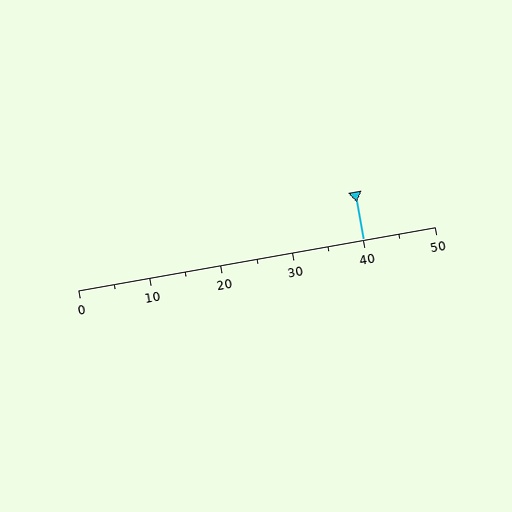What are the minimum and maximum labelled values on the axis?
The axis runs from 0 to 50.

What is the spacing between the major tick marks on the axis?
The major ticks are spaced 10 apart.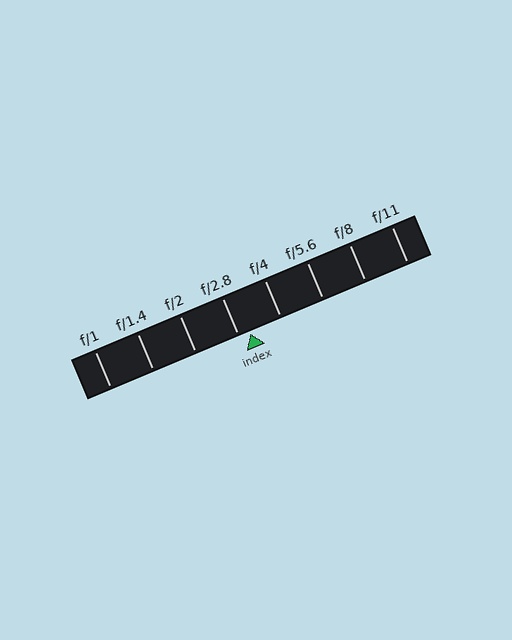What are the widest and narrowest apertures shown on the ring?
The widest aperture shown is f/1 and the narrowest is f/11.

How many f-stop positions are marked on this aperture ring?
There are 8 f-stop positions marked.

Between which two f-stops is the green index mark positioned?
The index mark is between f/2.8 and f/4.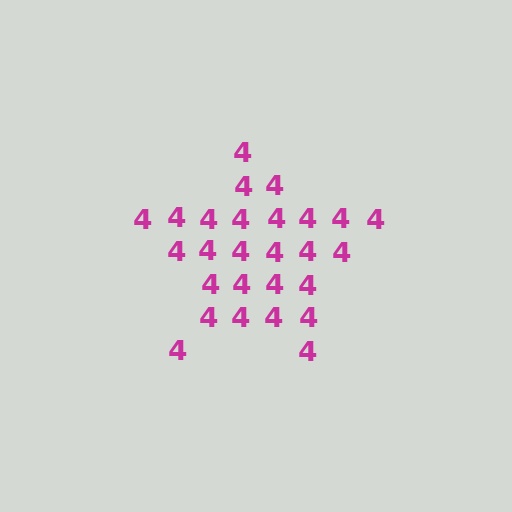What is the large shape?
The large shape is a star.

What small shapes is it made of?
It is made of small digit 4's.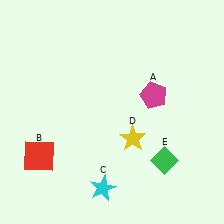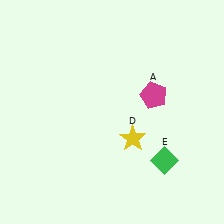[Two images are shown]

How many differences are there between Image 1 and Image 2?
There are 2 differences between the two images.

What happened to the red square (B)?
The red square (B) was removed in Image 2. It was in the bottom-left area of Image 1.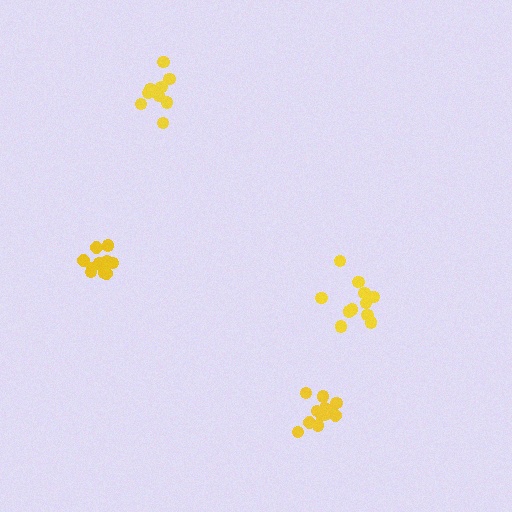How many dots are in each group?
Group 1: 12 dots, Group 2: 9 dots, Group 3: 11 dots, Group 4: 12 dots (44 total).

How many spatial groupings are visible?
There are 4 spatial groupings.